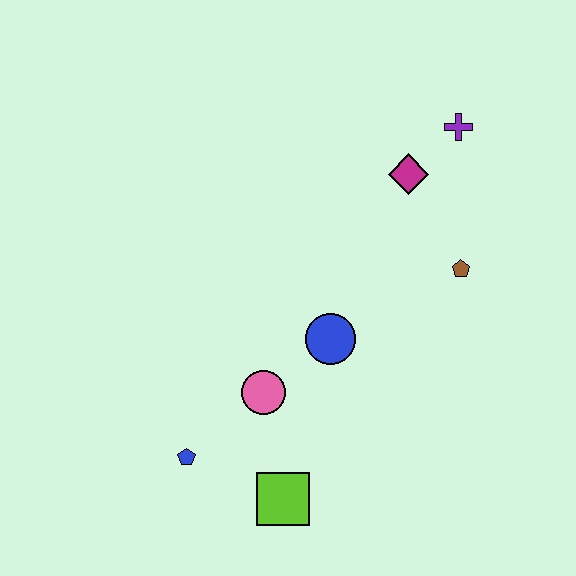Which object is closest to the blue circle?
The pink circle is closest to the blue circle.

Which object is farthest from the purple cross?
The blue pentagon is farthest from the purple cross.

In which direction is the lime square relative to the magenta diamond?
The lime square is below the magenta diamond.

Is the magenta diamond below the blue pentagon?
No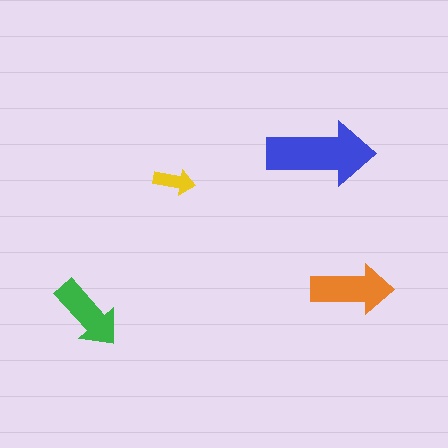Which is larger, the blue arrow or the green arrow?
The blue one.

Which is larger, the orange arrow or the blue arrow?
The blue one.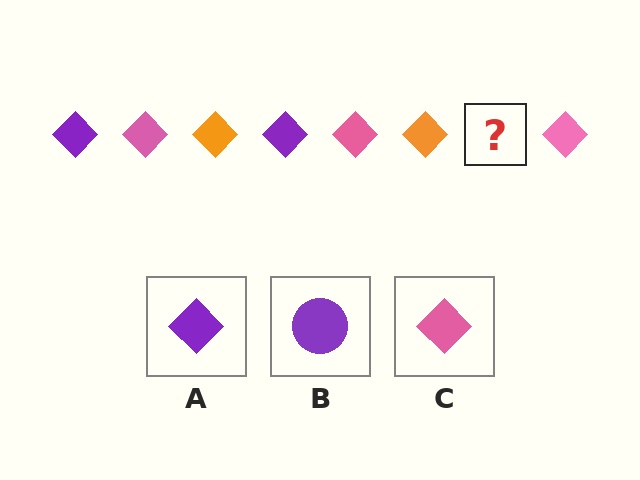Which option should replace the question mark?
Option A.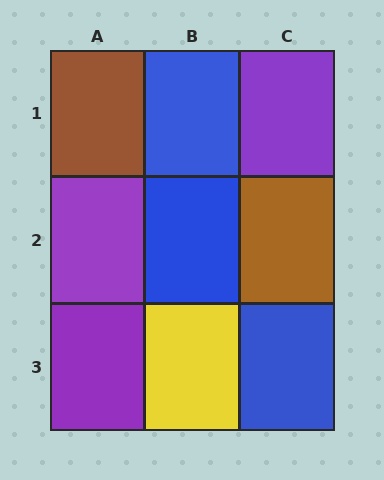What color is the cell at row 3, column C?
Blue.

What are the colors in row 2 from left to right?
Purple, blue, brown.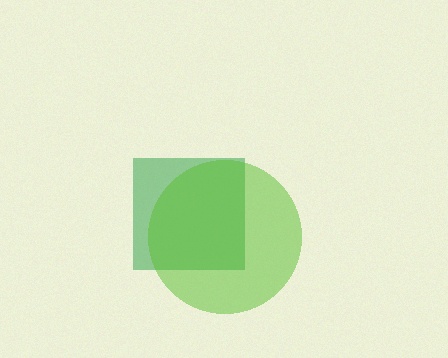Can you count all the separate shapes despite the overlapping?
Yes, there are 2 separate shapes.